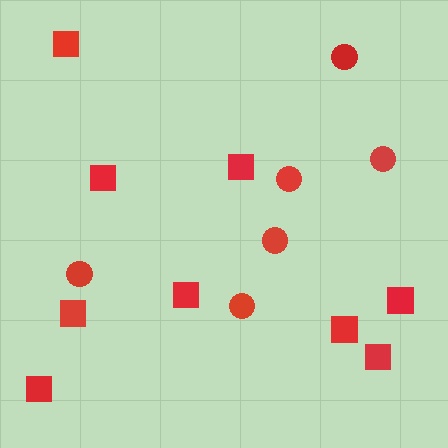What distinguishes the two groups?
There are 2 groups: one group of circles (6) and one group of squares (9).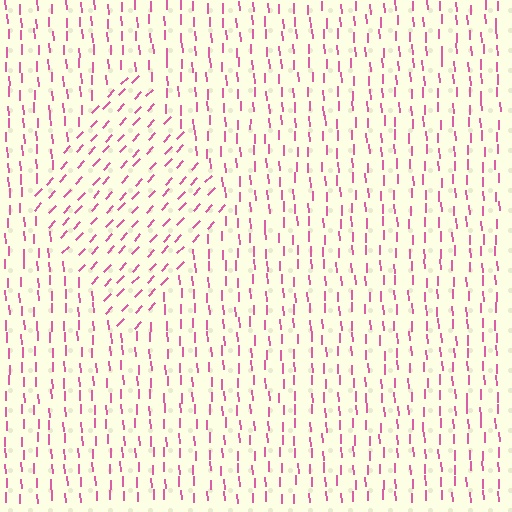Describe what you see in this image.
The image is filled with small pink line segments. A diamond region in the image has lines oriented differently from the surrounding lines, creating a visible texture boundary.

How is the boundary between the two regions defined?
The boundary is defined purely by a change in line orientation (approximately 45 degrees difference). All lines are the same color and thickness.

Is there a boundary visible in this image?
Yes, there is a texture boundary formed by a change in line orientation.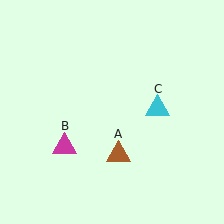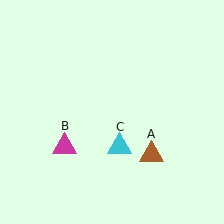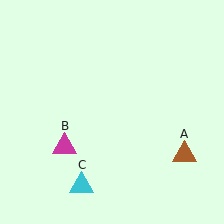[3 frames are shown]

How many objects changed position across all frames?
2 objects changed position: brown triangle (object A), cyan triangle (object C).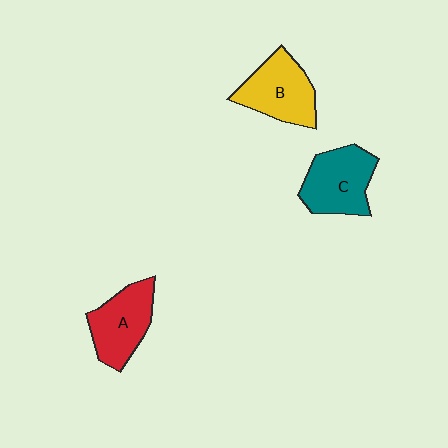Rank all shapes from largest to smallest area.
From largest to smallest: C (teal), B (yellow), A (red).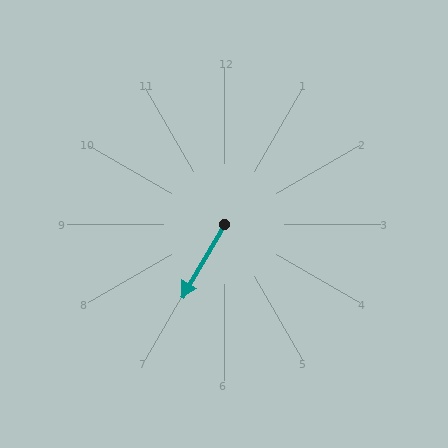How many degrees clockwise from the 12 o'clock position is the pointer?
Approximately 210 degrees.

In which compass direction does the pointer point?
Southwest.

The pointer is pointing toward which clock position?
Roughly 7 o'clock.